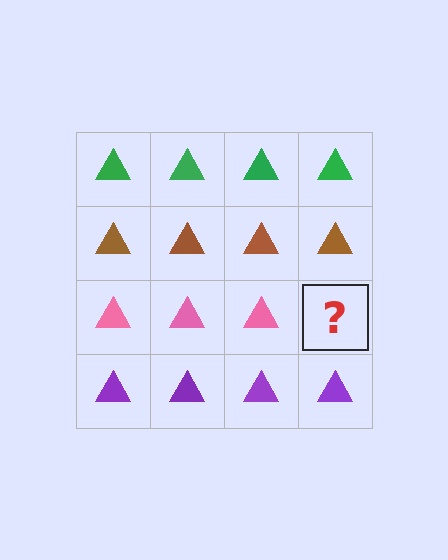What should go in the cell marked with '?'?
The missing cell should contain a pink triangle.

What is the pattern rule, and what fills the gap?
The rule is that each row has a consistent color. The gap should be filled with a pink triangle.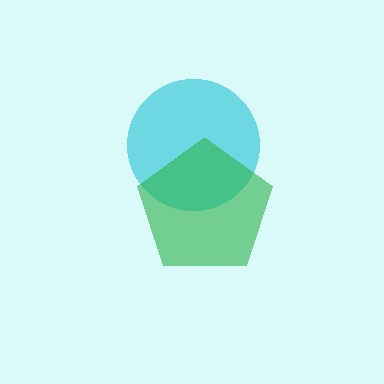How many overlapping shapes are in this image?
There are 2 overlapping shapes in the image.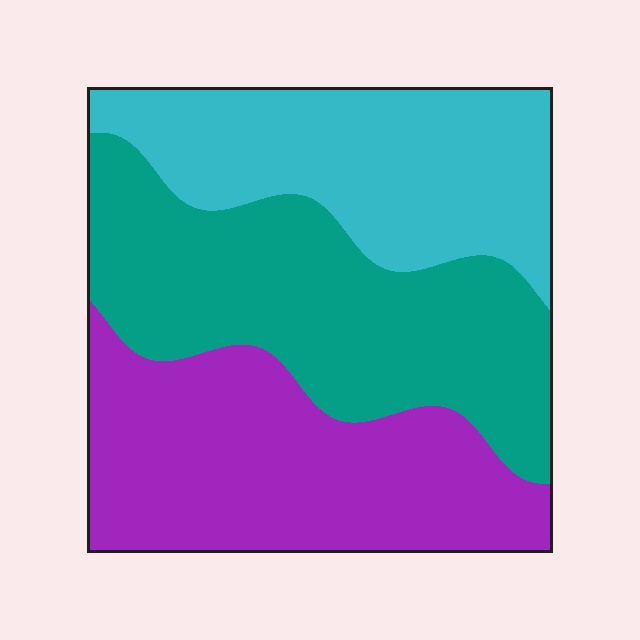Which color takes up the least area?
Cyan, at roughly 30%.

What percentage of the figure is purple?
Purple covers about 35% of the figure.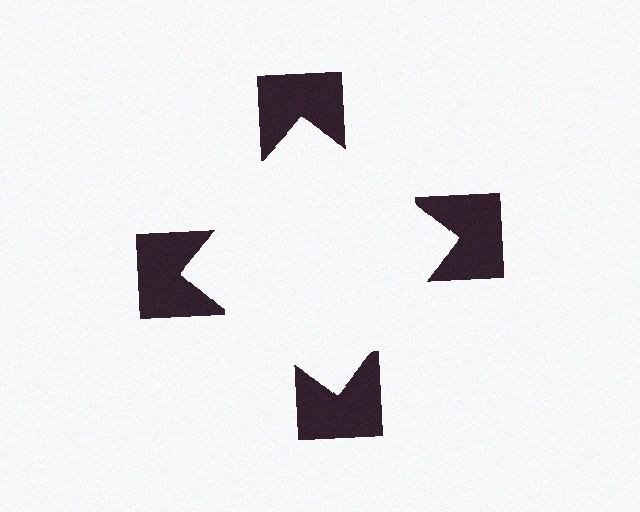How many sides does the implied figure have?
4 sides.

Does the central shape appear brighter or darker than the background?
It typically appears slightly brighter than the background, even though no actual brightness change is drawn.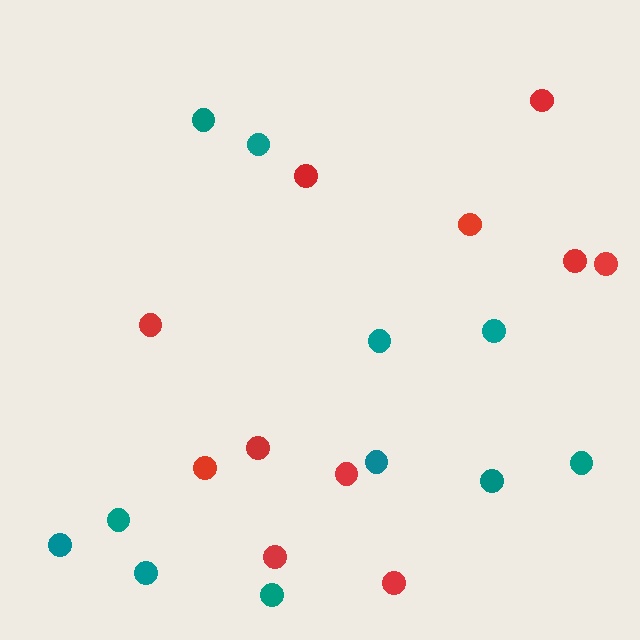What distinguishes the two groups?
There are 2 groups: one group of red circles (11) and one group of teal circles (11).